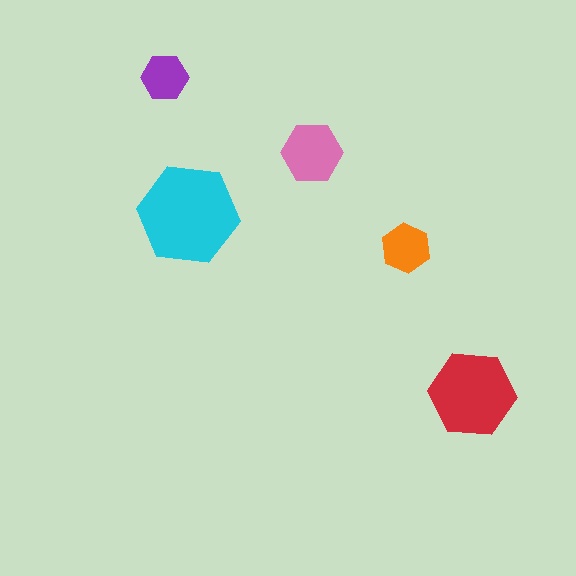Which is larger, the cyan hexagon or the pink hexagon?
The cyan one.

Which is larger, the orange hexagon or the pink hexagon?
The pink one.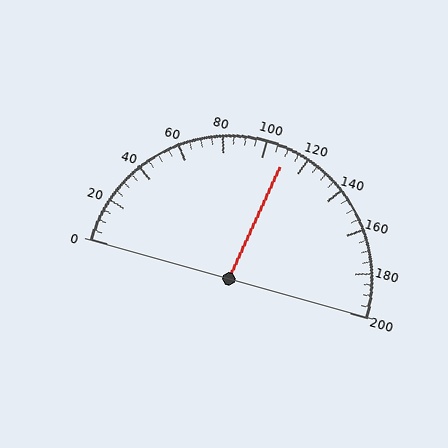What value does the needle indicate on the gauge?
The needle indicates approximately 110.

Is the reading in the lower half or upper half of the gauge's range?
The reading is in the upper half of the range (0 to 200).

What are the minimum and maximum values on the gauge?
The gauge ranges from 0 to 200.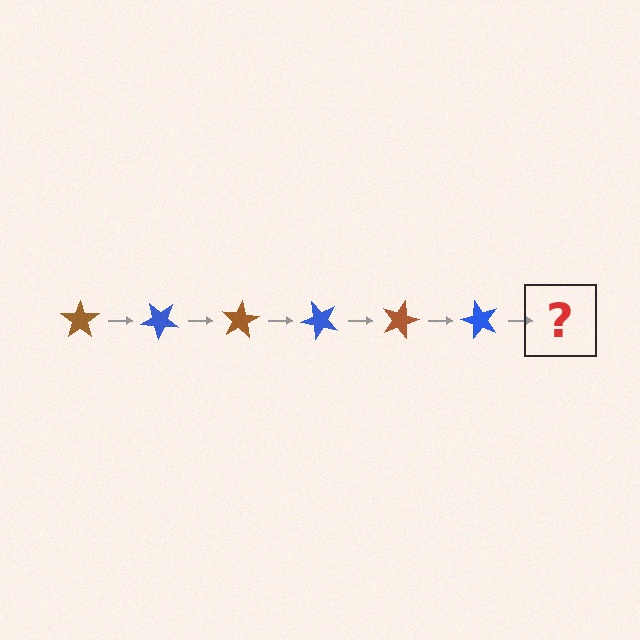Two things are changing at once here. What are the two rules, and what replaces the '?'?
The two rules are that it rotates 40 degrees each step and the color cycles through brown and blue. The '?' should be a brown star, rotated 240 degrees from the start.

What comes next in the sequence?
The next element should be a brown star, rotated 240 degrees from the start.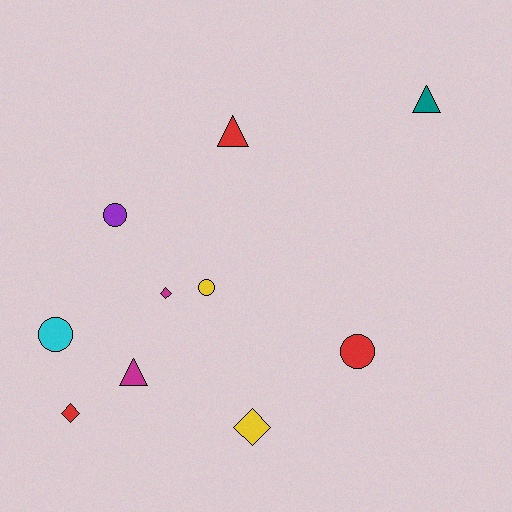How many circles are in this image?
There are 4 circles.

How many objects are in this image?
There are 10 objects.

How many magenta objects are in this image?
There are 2 magenta objects.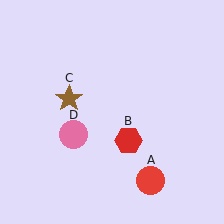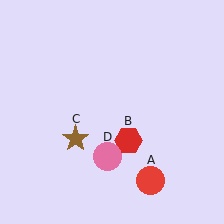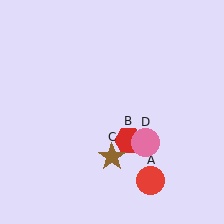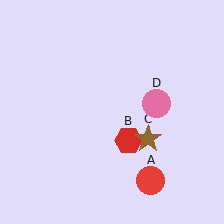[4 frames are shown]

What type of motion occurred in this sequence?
The brown star (object C), pink circle (object D) rotated counterclockwise around the center of the scene.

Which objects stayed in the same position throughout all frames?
Red circle (object A) and red hexagon (object B) remained stationary.